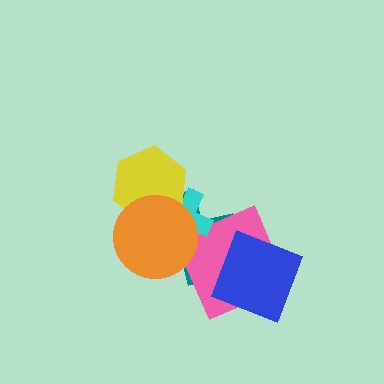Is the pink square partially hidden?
Yes, it is partially covered by another shape.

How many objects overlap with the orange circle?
3 objects overlap with the orange circle.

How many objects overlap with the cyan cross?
3 objects overlap with the cyan cross.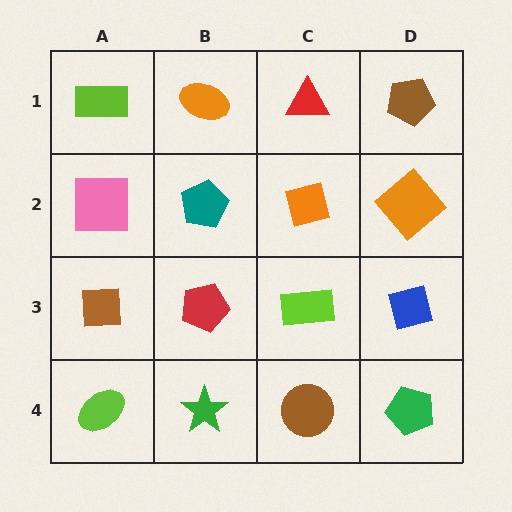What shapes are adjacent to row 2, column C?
A red triangle (row 1, column C), a lime rectangle (row 3, column C), a teal pentagon (row 2, column B), an orange diamond (row 2, column D).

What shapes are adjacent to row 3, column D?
An orange diamond (row 2, column D), a green pentagon (row 4, column D), a lime rectangle (row 3, column C).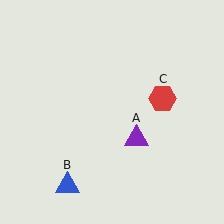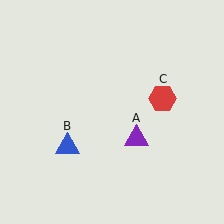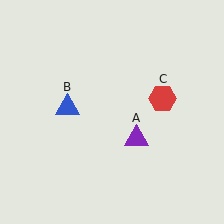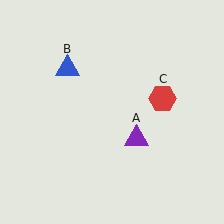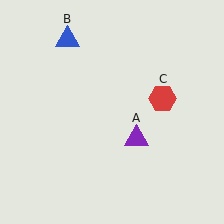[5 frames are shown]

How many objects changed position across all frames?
1 object changed position: blue triangle (object B).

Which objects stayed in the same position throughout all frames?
Purple triangle (object A) and red hexagon (object C) remained stationary.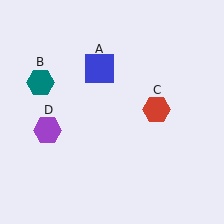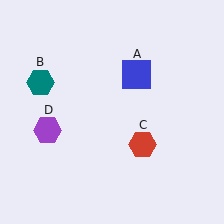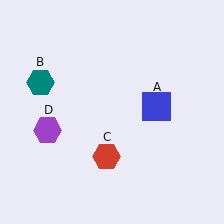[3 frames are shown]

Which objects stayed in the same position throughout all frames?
Teal hexagon (object B) and purple hexagon (object D) remained stationary.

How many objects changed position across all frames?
2 objects changed position: blue square (object A), red hexagon (object C).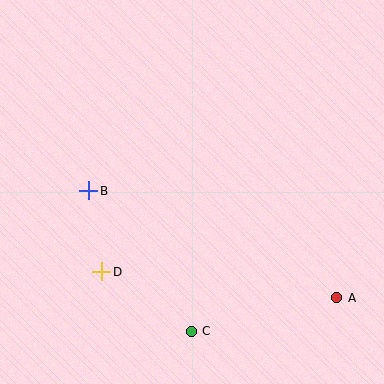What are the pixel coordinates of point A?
Point A is at (337, 298).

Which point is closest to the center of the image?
Point B at (89, 191) is closest to the center.